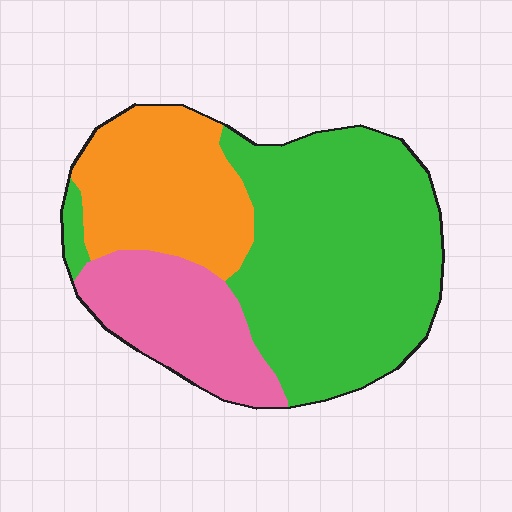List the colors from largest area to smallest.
From largest to smallest: green, orange, pink.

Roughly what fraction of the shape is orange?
Orange covers around 25% of the shape.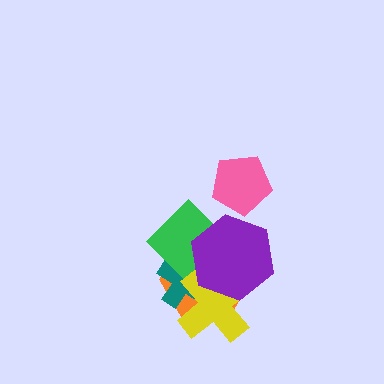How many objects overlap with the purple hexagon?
4 objects overlap with the purple hexagon.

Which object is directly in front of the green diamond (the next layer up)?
The yellow cross is directly in front of the green diamond.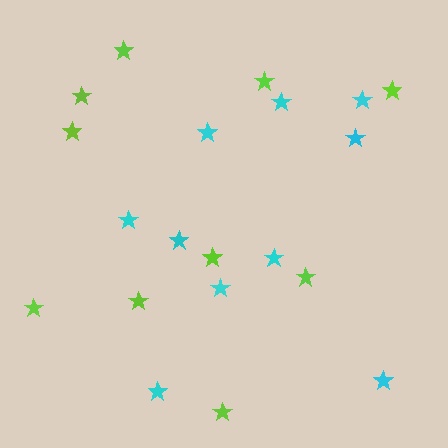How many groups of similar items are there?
There are 2 groups: one group of lime stars (10) and one group of cyan stars (10).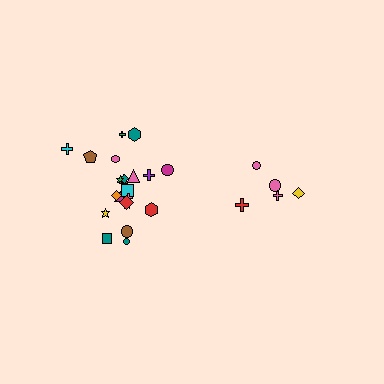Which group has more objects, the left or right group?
The left group.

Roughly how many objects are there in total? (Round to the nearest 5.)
Roughly 25 objects in total.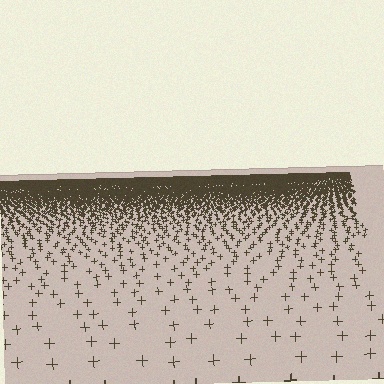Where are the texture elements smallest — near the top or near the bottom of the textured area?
Near the top.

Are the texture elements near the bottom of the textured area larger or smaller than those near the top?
Larger. Near the bottom, elements are closer to the viewer and appear at a bigger on-screen size.